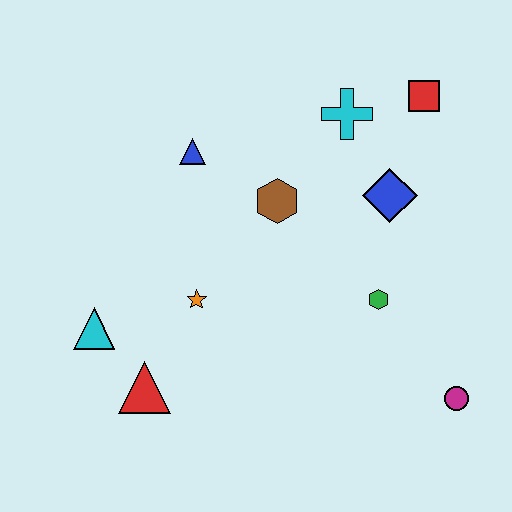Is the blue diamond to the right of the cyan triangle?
Yes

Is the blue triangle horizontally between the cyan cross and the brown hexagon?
No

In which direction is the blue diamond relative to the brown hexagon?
The blue diamond is to the right of the brown hexagon.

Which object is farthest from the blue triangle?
The magenta circle is farthest from the blue triangle.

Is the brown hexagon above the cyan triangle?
Yes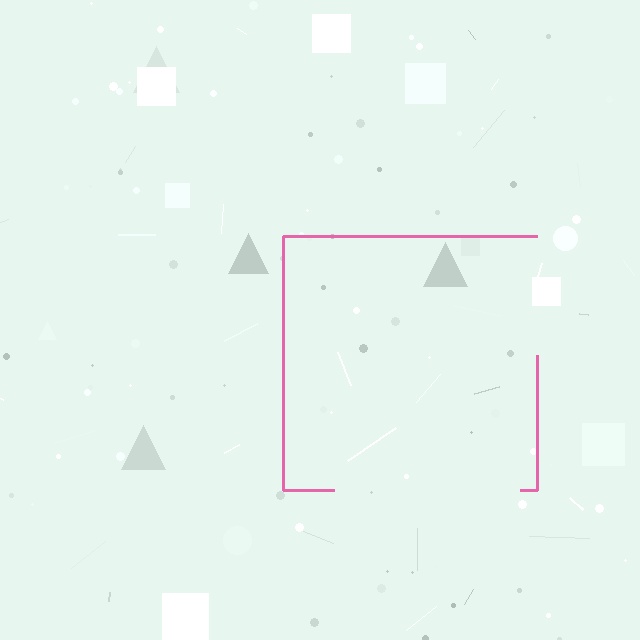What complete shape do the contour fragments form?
The contour fragments form a square.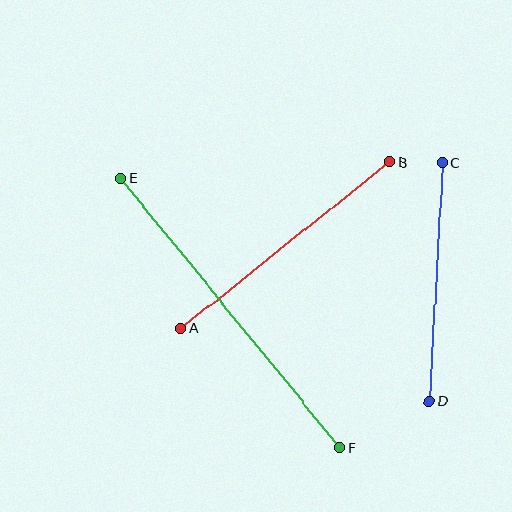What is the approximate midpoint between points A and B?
The midpoint is at approximately (285, 245) pixels.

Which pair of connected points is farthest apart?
Points E and F are farthest apart.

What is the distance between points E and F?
The distance is approximately 348 pixels.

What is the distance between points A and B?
The distance is approximately 267 pixels.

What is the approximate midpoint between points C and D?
The midpoint is at approximately (436, 282) pixels.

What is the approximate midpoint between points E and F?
The midpoint is at approximately (230, 313) pixels.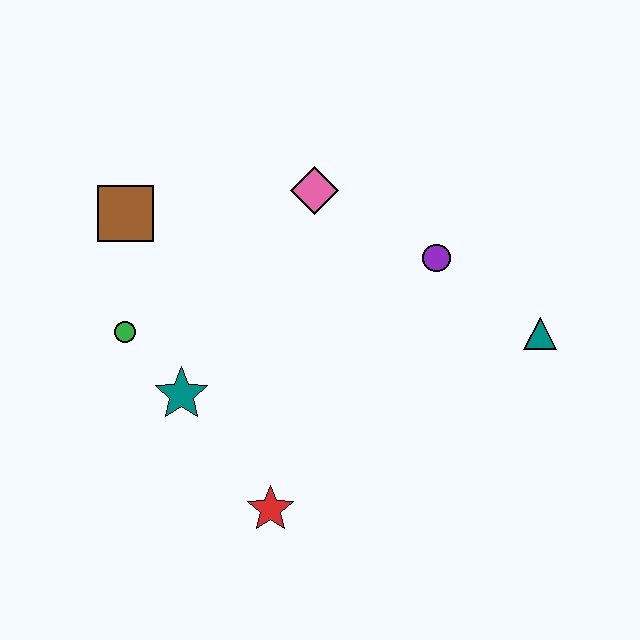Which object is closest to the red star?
The teal star is closest to the red star.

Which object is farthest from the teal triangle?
The brown square is farthest from the teal triangle.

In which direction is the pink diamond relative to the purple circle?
The pink diamond is to the left of the purple circle.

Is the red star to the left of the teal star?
No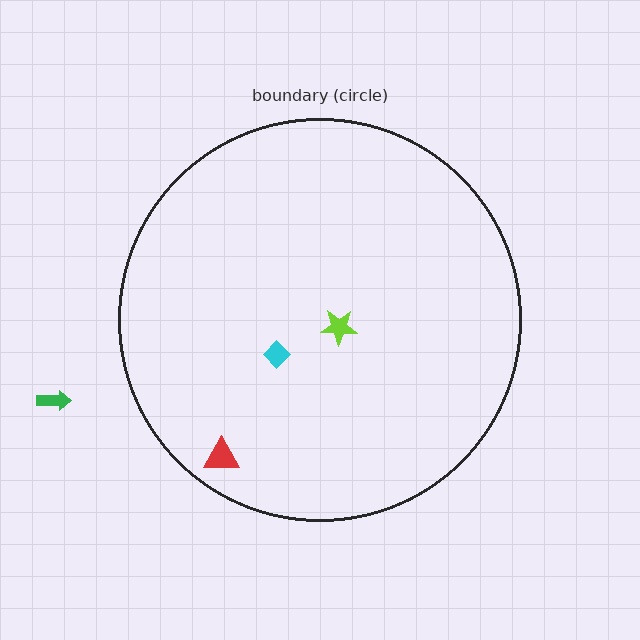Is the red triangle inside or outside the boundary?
Inside.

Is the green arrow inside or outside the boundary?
Outside.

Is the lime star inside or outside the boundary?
Inside.